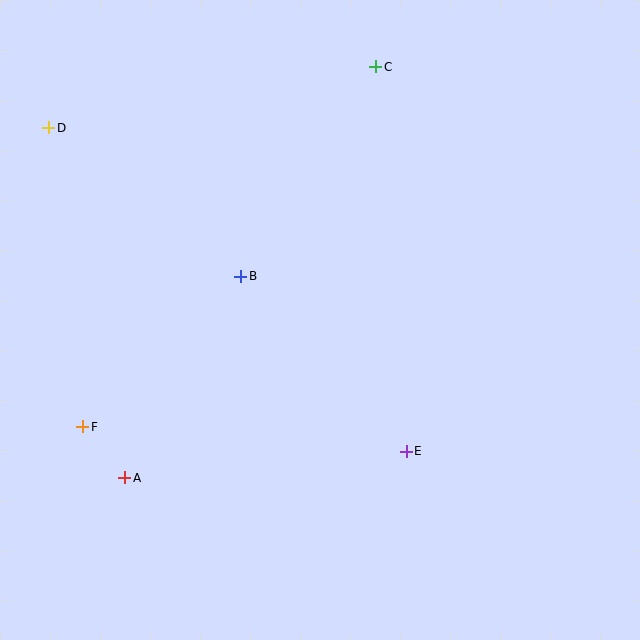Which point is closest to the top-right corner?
Point C is closest to the top-right corner.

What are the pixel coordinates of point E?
Point E is at (406, 451).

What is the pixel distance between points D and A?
The distance between D and A is 358 pixels.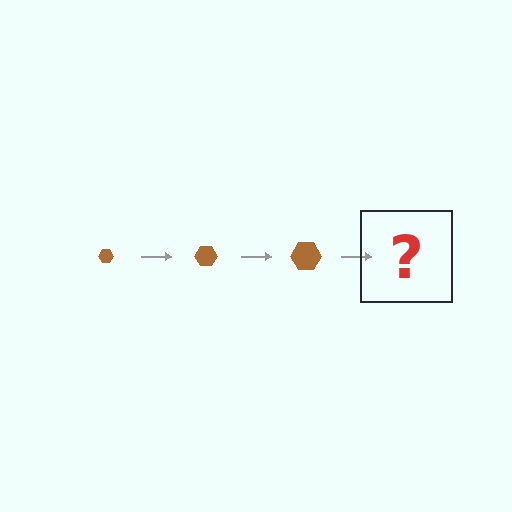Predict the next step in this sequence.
The next step is a brown hexagon, larger than the previous one.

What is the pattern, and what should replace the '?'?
The pattern is that the hexagon gets progressively larger each step. The '?' should be a brown hexagon, larger than the previous one.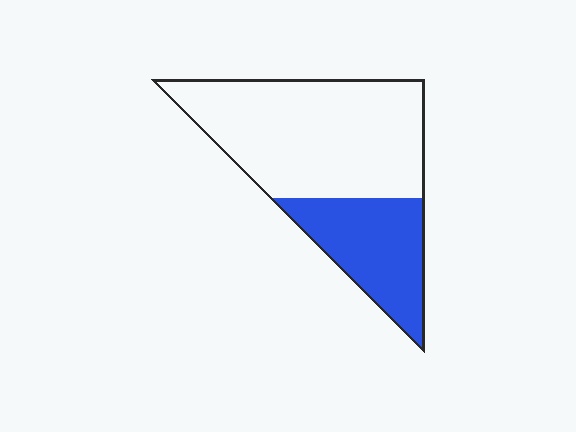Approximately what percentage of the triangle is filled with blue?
Approximately 30%.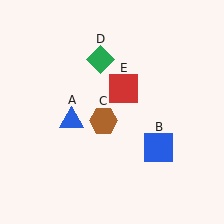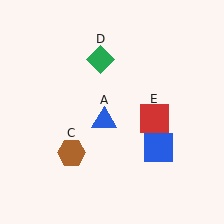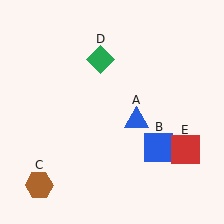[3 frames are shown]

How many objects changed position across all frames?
3 objects changed position: blue triangle (object A), brown hexagon (object C), red square (object E).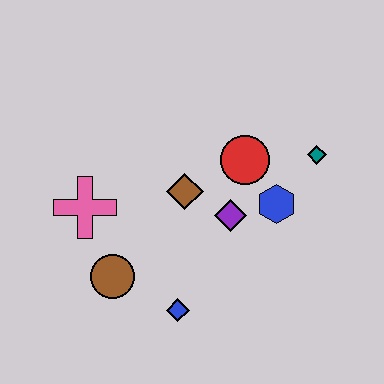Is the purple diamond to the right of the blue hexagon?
No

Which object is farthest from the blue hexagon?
The pink cross is farthest from the blue hexagon.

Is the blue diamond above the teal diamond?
No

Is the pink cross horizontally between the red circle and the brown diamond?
No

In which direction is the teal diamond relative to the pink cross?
The teal diamond is to the right of the pink cross.